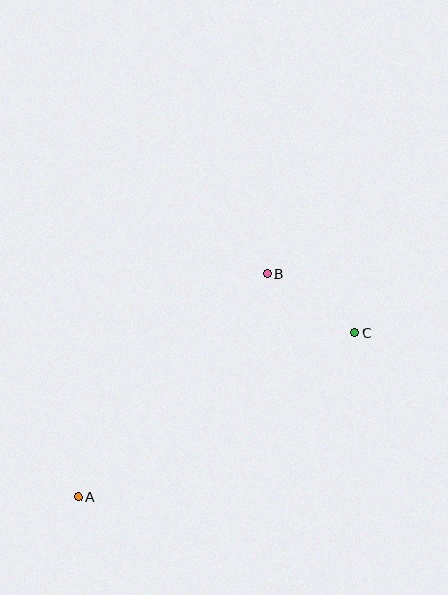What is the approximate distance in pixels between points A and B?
The distance between A and B is approximately 292 pixels.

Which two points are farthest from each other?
Points A and C are farthest from each other.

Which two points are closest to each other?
Points B and C are closest to each other.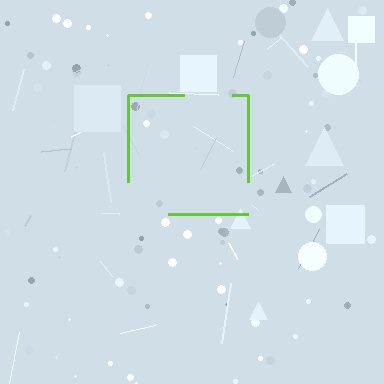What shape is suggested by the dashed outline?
The dashed outline suggests a square.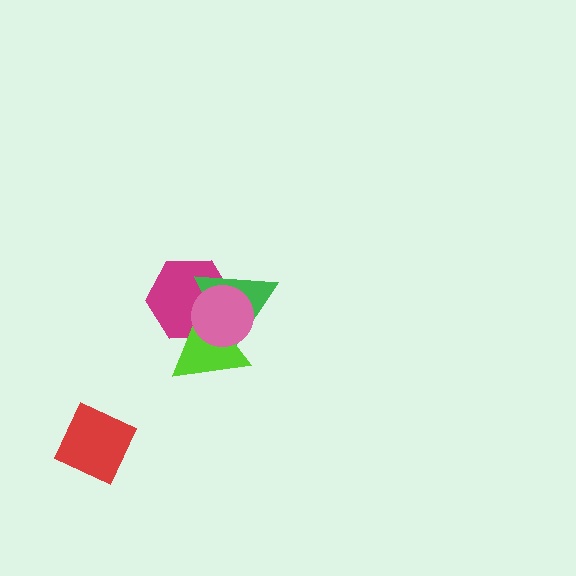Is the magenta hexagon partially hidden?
Yes, it is partially covered by another shape.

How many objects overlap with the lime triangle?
3 objects overlap with the lime triangle.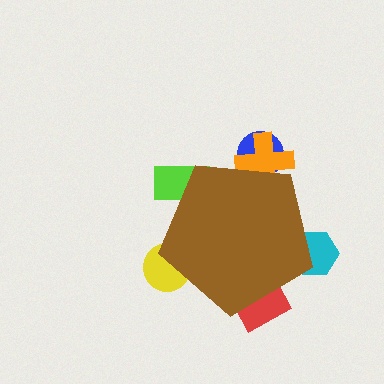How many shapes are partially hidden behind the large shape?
6 shapes are partially hidden.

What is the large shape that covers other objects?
A brown pentagon.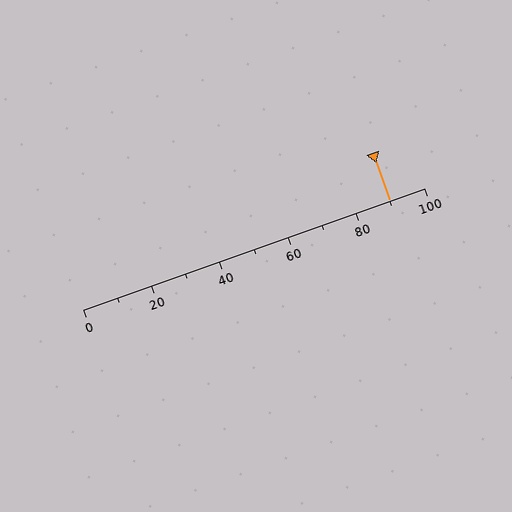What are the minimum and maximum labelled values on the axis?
The axis runs from 0 to 100.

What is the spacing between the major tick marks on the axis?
The major ticks are spaced 20 apart.